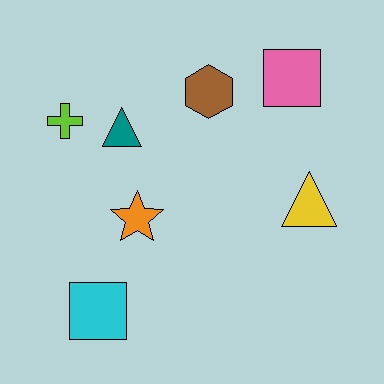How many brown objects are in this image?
There is 1 brown object.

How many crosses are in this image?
There is 1 cross.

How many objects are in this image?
There are 7 objects.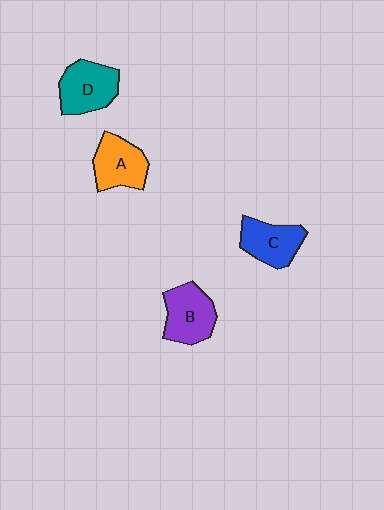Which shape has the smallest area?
Shape C (blue).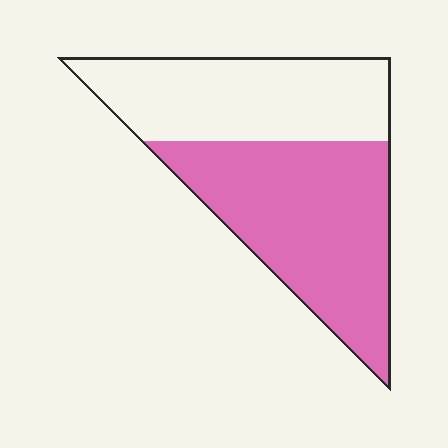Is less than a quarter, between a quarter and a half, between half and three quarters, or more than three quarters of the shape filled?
Between half and three quarters.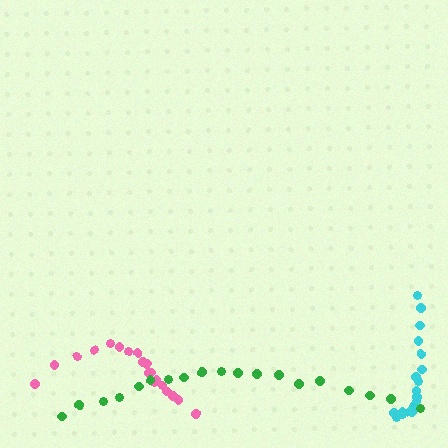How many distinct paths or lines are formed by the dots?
There are 3 distinct paths.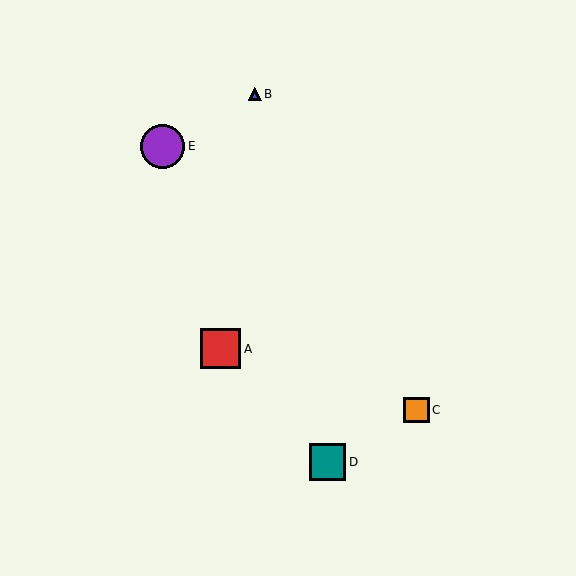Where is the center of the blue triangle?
The center of the blue triangle is at (255, 94).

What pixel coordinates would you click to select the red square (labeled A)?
Click at (221, 349) to select the red square A.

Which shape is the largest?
The purple circle (labeled E) is the largest.